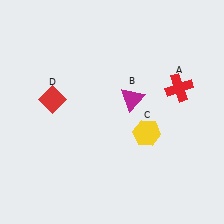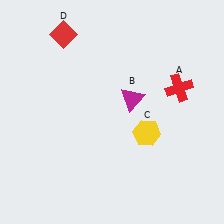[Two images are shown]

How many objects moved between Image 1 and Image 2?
1 object moved between the two images.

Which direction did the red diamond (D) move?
The red diamond (D) moved up.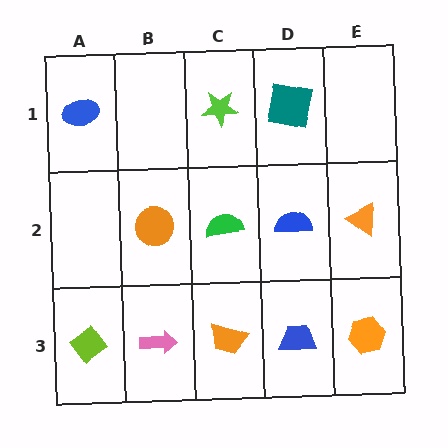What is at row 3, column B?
A pink arrow.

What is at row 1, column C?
A lime star.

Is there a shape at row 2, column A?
No, that cell is empty.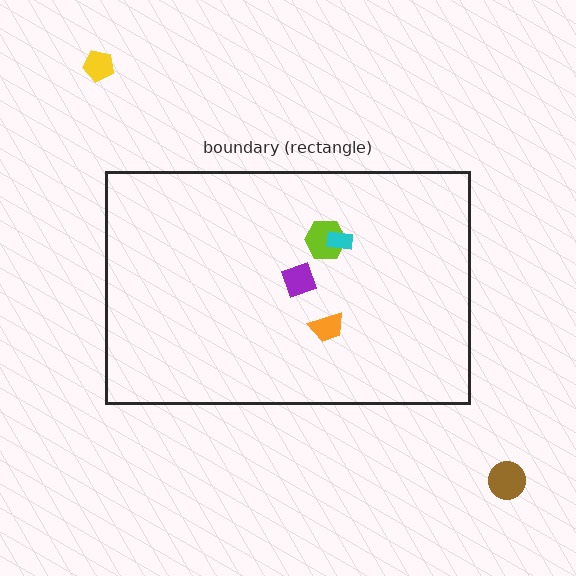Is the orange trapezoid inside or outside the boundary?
Inside.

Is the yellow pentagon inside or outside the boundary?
Outside.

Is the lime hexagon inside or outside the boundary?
Inside.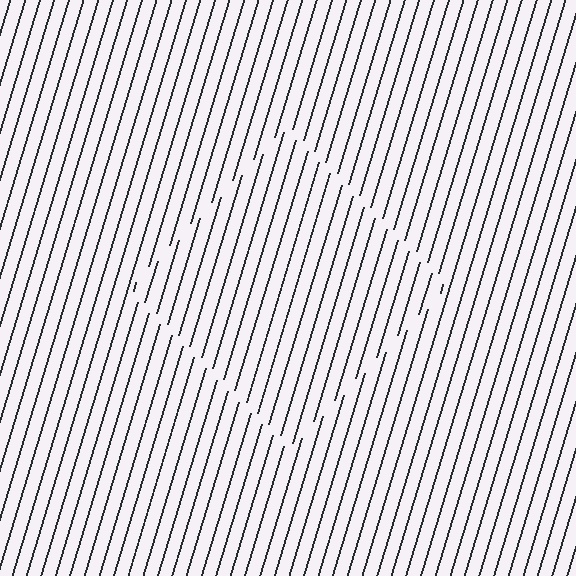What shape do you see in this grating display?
An illusory square. The interior of the shape contains the same grating, shifted by half a period — the contour is defined by the phase discontinuity where line-ends from the inner and outer gratings abut.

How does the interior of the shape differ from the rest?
The interior of the shape contains the same grating, shifted by half a period — the contour is defined by the phase discontinuity where line-ends from the inner and outer gratings abut.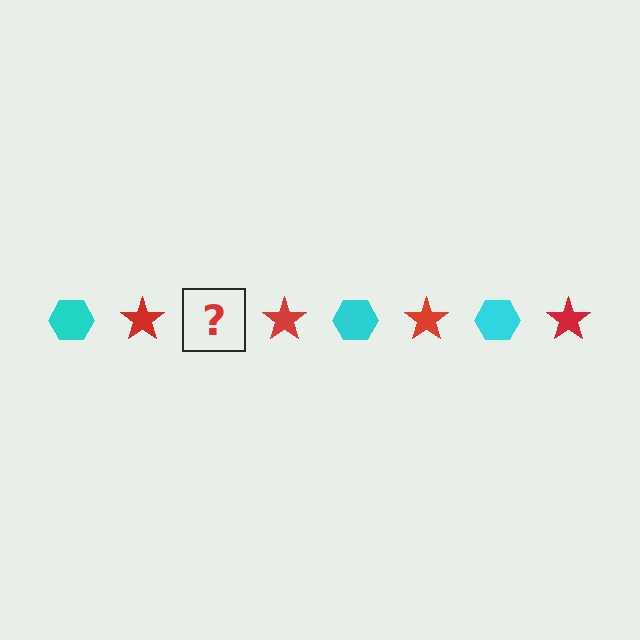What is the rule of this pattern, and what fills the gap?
The rule is that the pattern alternates between cyan hexagon and red star. The gap should be filled with a cyan hexagon.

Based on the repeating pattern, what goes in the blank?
The blank should be a cyan hexagon.